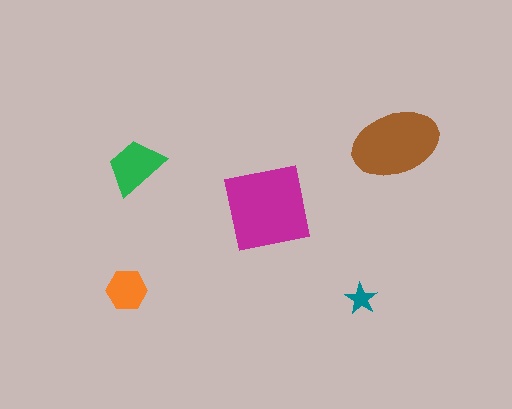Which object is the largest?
The magenta square.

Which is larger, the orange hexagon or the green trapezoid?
The green trapezoid.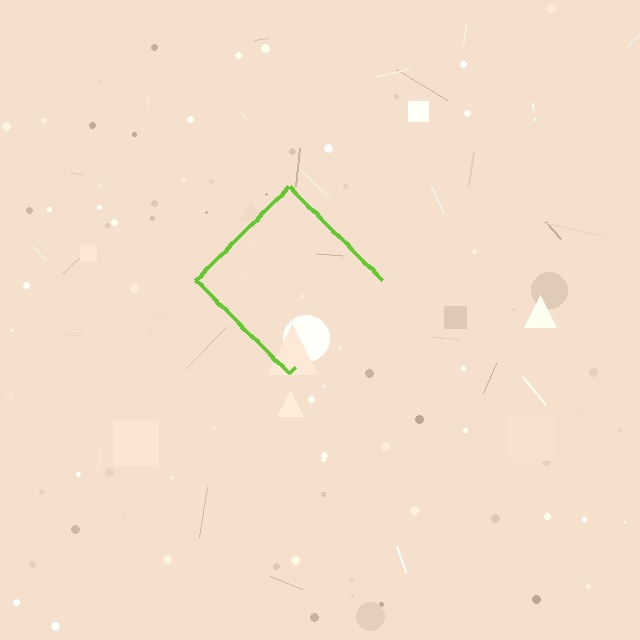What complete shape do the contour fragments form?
The contour fragments form a diamond.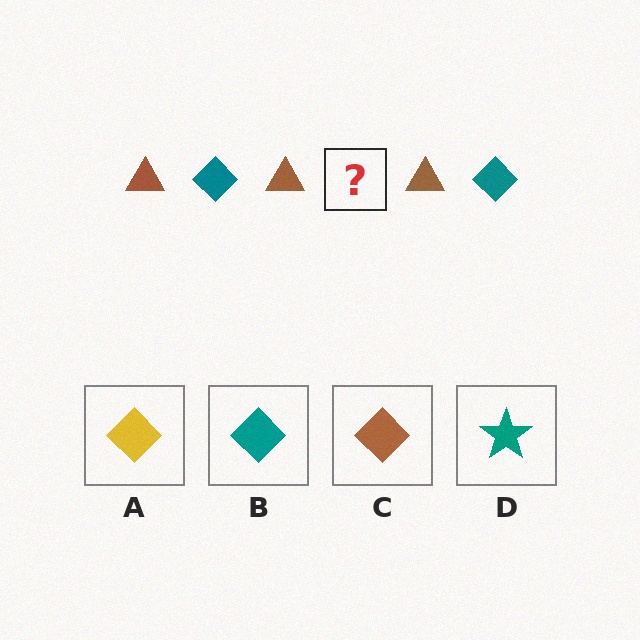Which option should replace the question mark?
Option B.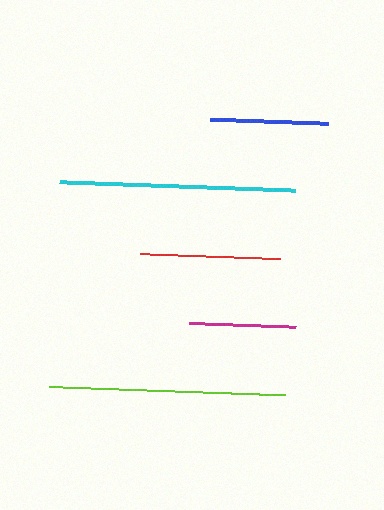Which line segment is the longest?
The cyan line is the longest at approximately 236 pixels.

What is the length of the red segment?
The red segment is approximately 140 pixels long.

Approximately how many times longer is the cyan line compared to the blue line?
The cyan line is approximately 2.0 times the length of the blue line.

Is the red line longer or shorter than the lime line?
The lime line is longer than the red line.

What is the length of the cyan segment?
The cyan segment is approximately 236 pixels long.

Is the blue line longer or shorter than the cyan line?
The cyan line is longer than the blue line.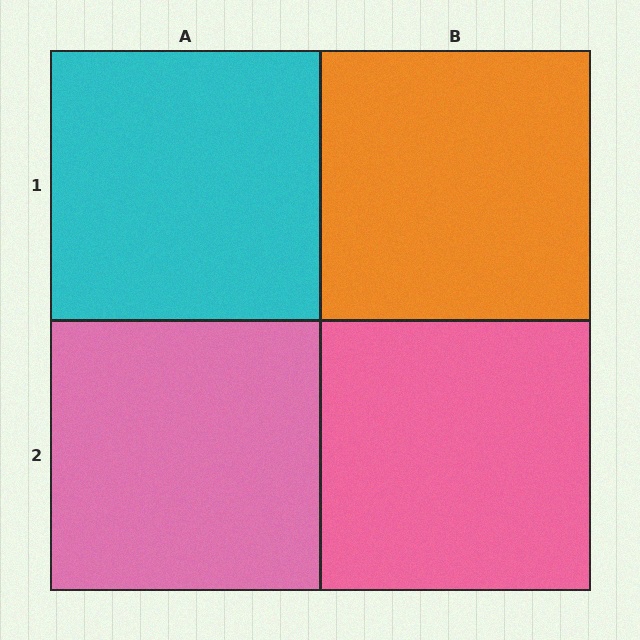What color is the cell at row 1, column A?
Cyan.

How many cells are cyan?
1 cell is cyan.